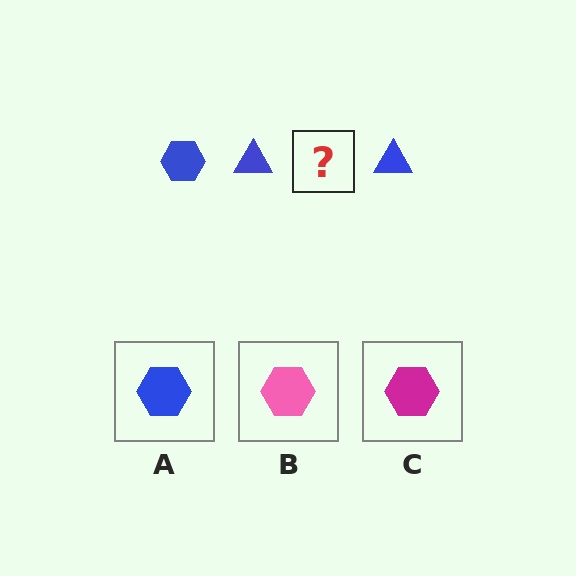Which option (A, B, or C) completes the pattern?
A.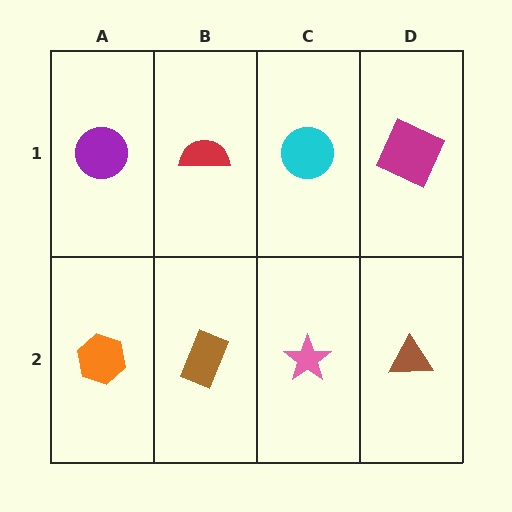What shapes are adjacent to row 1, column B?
A brown rectangle (row 2, column B), a purple circle (row 1, column A), a cyan circle (row 1, column C).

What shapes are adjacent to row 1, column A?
An orange hexagon (row 2, column A), a red semicircle (row 1, column B).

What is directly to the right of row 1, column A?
A red semicircle.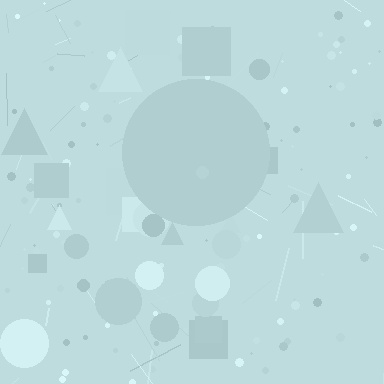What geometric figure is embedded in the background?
A circle is embedded in the background.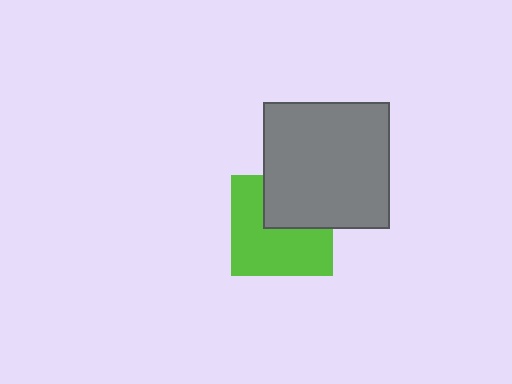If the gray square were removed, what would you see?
You would see the complete lime square.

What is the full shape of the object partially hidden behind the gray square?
The partially hidden object is a lime square.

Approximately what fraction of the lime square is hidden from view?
Roughly 37% of the lime square is hidden behind the gray square.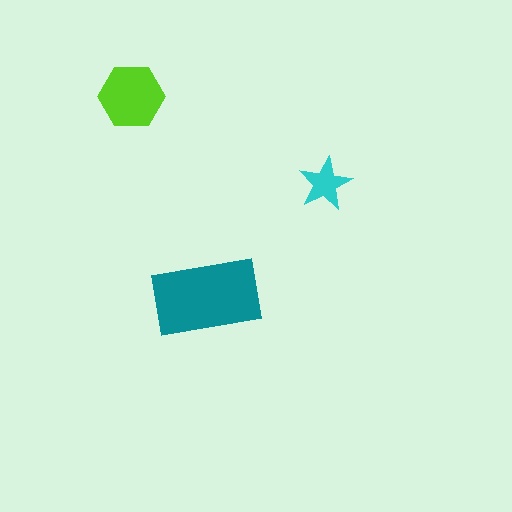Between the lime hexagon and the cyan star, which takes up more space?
The lime hexagon.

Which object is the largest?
The teal rectangle.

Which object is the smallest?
The cyan star.